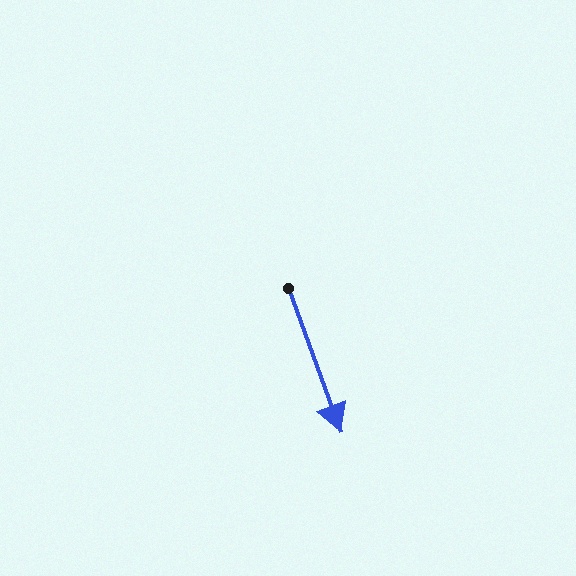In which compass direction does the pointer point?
South.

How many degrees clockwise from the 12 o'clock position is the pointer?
Approximately 160 degrees.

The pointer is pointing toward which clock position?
Roughly 5 o'clock.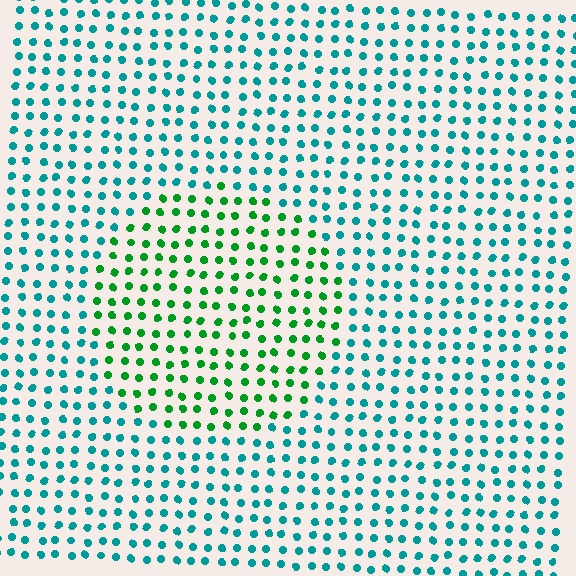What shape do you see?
I see a circle.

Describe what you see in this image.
The image is filled with small teal elements in a uniform arrangement. A circle-shaped region is visible where the elements are tinted to a slightly different hue, forming a subtle color boundary.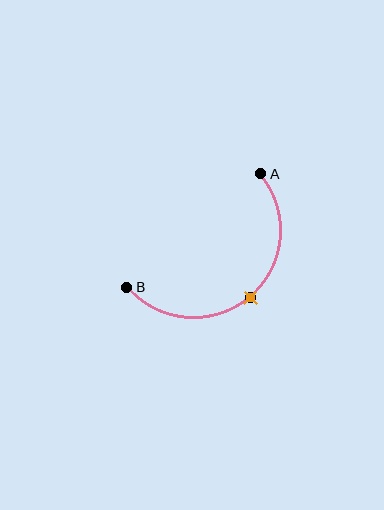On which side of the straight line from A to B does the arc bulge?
The arc bulges below and to the right of the straight line connecting A and B.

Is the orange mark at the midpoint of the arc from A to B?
Yes. The orange mark lies on the arc at equal arc-length from both A and B — it is the arc midpoint.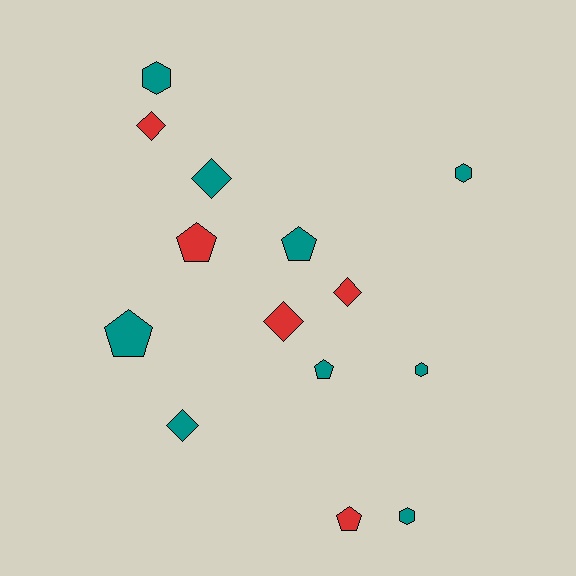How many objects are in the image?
There are 14 objects.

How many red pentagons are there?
There are 2 red pentagons.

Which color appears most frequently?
Teal, with 9 objects.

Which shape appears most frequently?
Diamond, with 5 objects.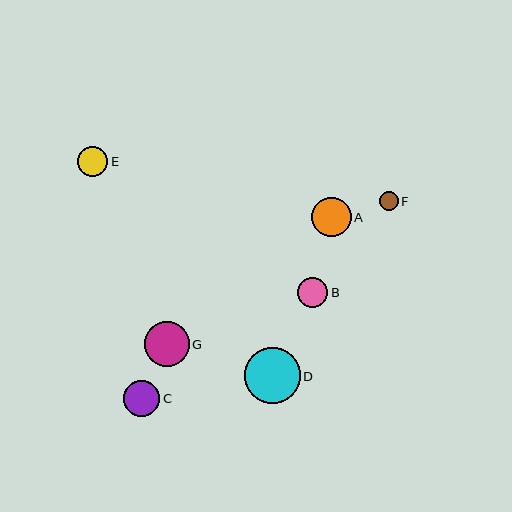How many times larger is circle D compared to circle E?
Circle D is approximately 1.9 times the size of circle E.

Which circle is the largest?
Circle D is the largest with a size of approximately 55 pixels.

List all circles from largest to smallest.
From largest to smallest: D, G, A, C, B, E, F.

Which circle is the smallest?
Circle F is the smallest with a size of approximately 19 pixels.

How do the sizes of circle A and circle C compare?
Circle A and circle C are approximately the same size.